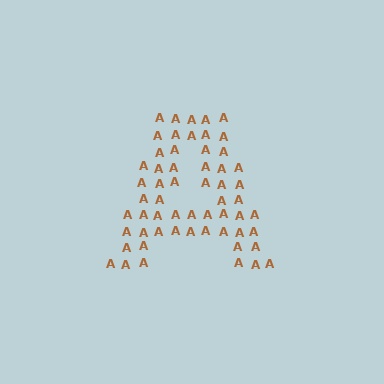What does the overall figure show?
The overall figure shows the letter A.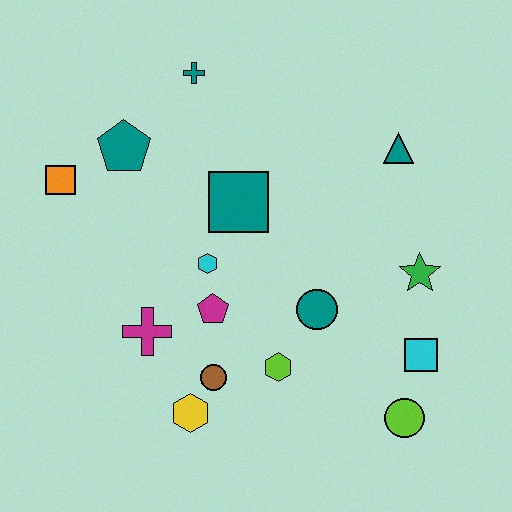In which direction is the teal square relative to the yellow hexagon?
The teal square is above the yellow hexagon.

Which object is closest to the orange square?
The teal pentagon is closest to the orange square.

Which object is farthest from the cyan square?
The orange square is farthest from the cyan square.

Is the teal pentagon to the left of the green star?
Yes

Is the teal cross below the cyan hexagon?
No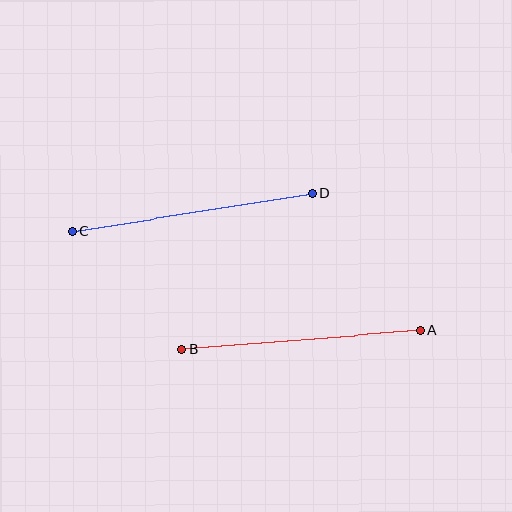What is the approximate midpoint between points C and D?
The midpoint is at approximately (192, 212) pixels.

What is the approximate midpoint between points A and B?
The midpoint is at approximately (301, 340) pixels.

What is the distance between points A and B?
The distance is approximately 239 pixels.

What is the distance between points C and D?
The distance is approximately 243 pixels.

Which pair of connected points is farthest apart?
Points C and D are farthest apart.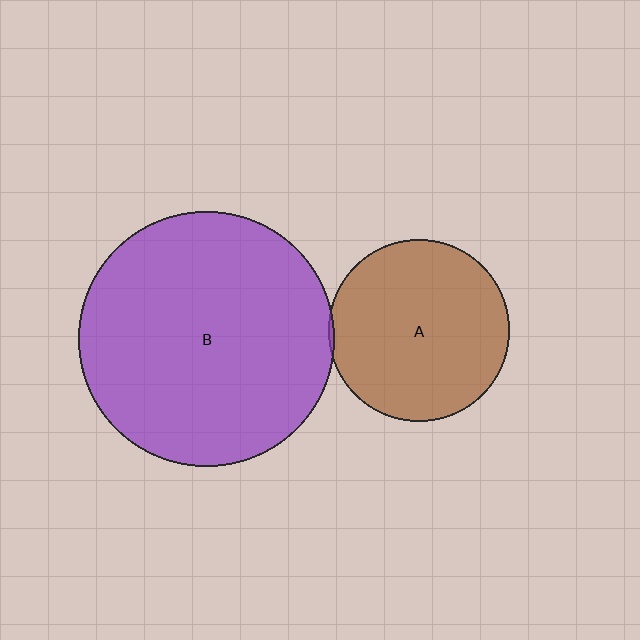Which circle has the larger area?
Circle B (purple).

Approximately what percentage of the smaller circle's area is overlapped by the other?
Approximately 5%.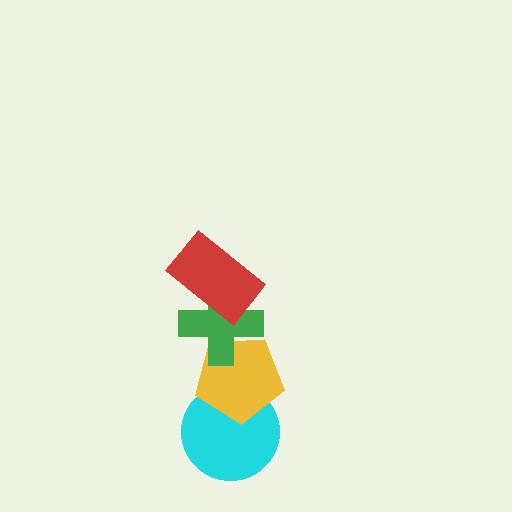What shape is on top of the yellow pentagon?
The green cross is on top of the yellow pentagon.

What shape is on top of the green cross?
The red rectangle is on top of the green cross.